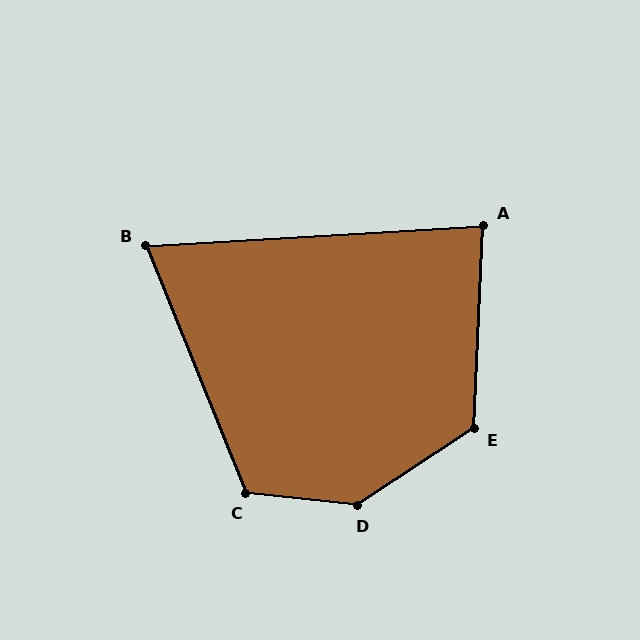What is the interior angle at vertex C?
Approximately 118 degrees (obtuse).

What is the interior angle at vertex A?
Approximately 84 degrees (acute).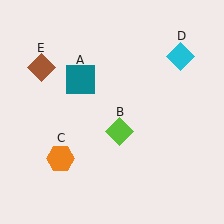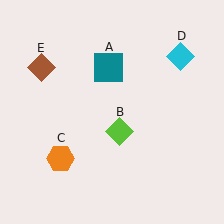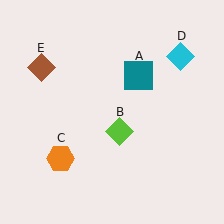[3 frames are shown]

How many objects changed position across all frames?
1 object changed position: teal square (object A).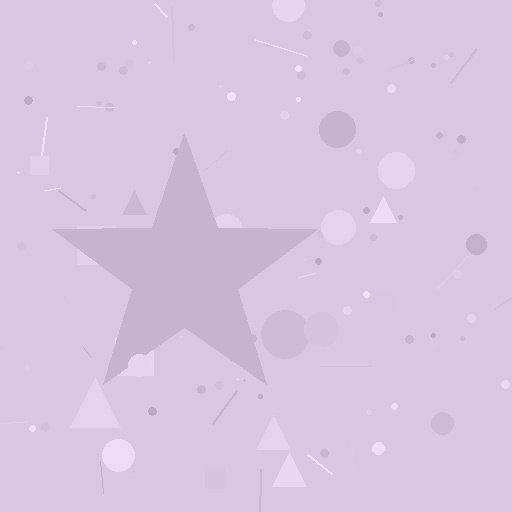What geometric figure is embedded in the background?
A star is embedded in the background.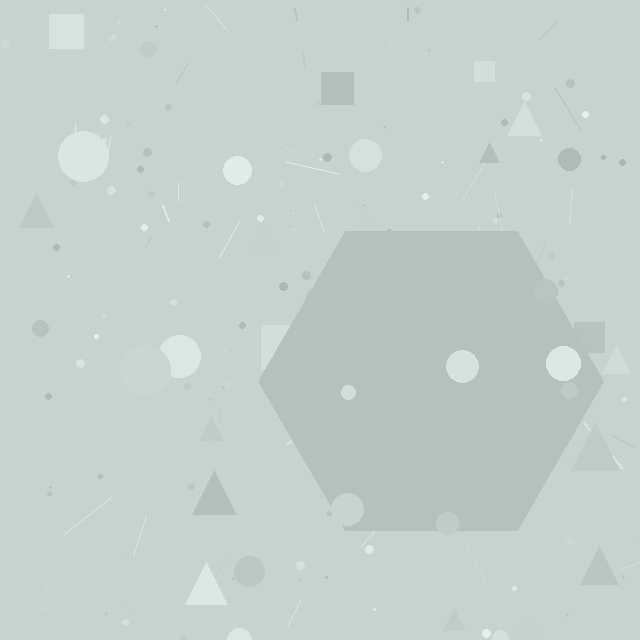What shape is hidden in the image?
A hexagon is hidden in the image.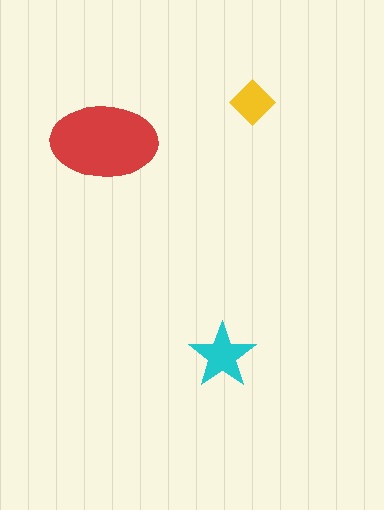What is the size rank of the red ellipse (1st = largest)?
1st.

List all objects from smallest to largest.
The yellow diamond, the cyan star, the red ellipse.